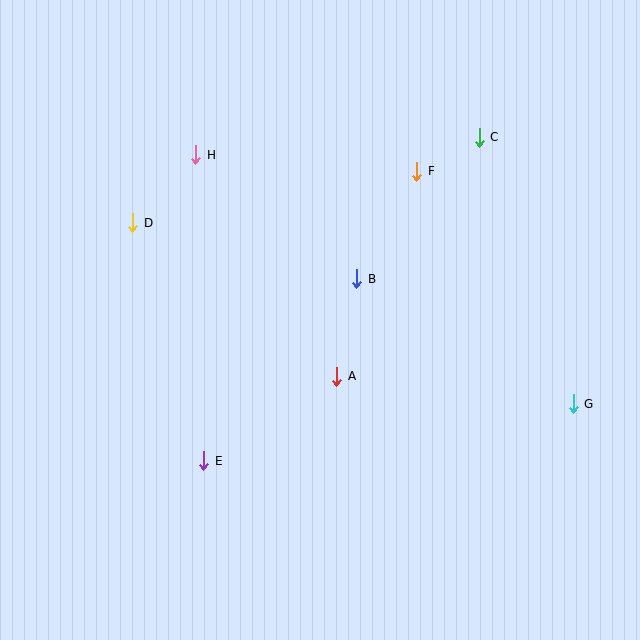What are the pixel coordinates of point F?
Point F is at (417, 171).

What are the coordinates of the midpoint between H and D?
The midpoint between H and D is at (164, 189).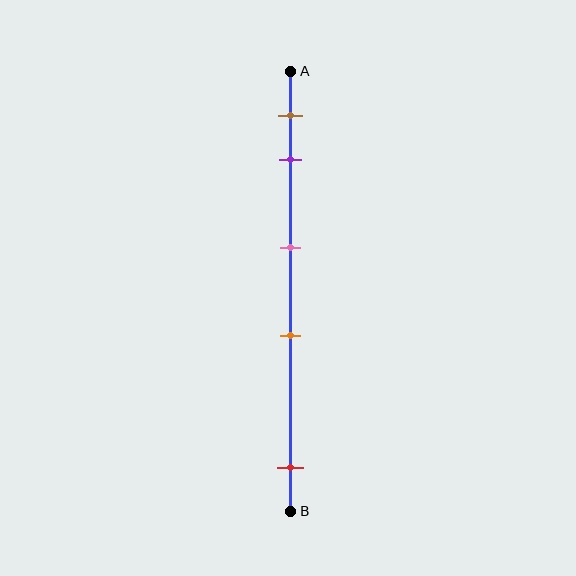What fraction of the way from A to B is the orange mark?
The orange mark is approximately 60% (0.6) of the way from A to B.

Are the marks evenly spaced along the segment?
No, the marks are not evenly spaced.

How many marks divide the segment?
There are 5 marks dividing the segment.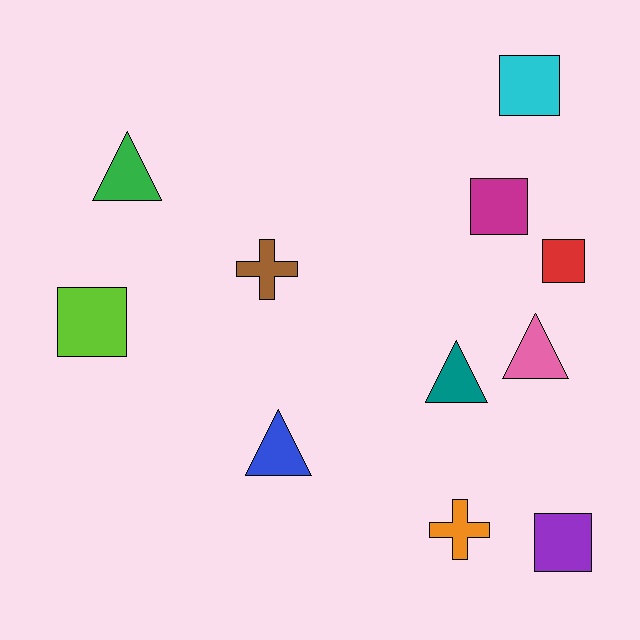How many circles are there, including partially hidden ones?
There are no circles.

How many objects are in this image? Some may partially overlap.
There are 11 objects.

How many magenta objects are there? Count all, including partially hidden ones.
There is 1 magenta object.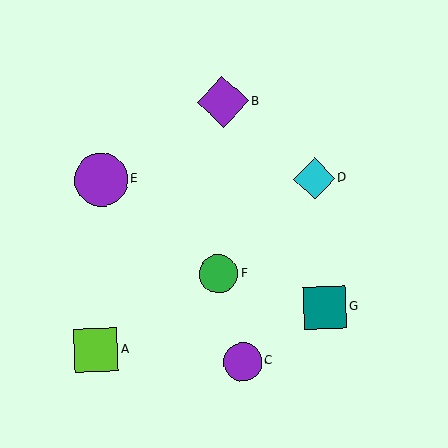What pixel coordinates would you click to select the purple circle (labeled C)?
Click at (243, 362) to select the purple circle C.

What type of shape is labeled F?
Shape F is a green circle.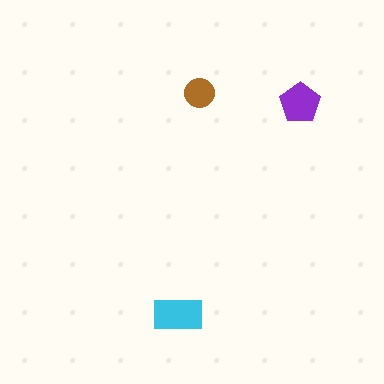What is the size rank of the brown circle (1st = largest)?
3rd.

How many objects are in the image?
There are 3 objects in the image.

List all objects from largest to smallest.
The cyan rectangle, the purple pentagon, the brown circle.